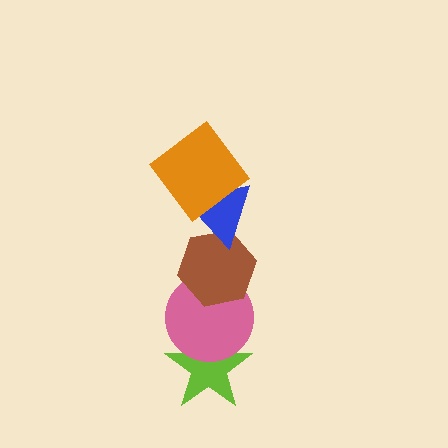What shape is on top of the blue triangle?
The orange diamond is on top of the blue triangle.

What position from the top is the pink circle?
The pink circle is 4th from the top.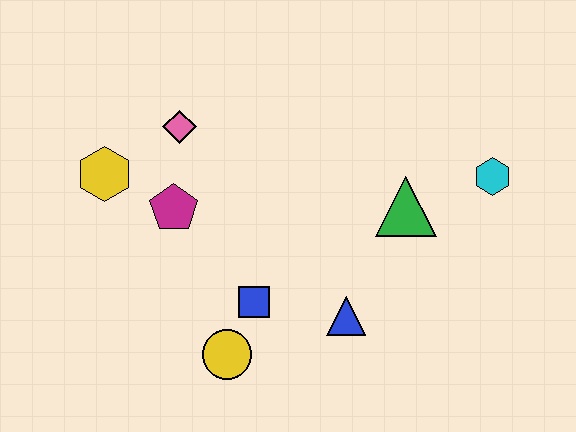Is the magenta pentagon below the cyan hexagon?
Yes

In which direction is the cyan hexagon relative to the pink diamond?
The cyan hexagon is to the right of the pink diamond.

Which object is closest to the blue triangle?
The blue square is closest to the blue triangle.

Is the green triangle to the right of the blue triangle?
Yes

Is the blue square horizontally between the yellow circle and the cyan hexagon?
Yes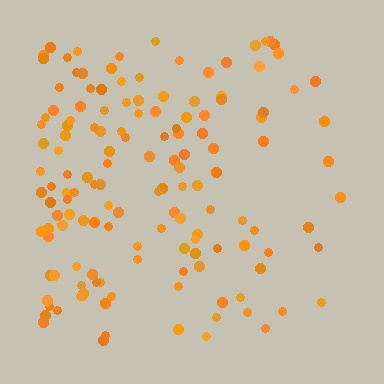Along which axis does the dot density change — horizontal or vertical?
Horizontal.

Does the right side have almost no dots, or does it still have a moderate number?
Still a moderate number, just noticeably fewer than the left.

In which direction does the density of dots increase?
From right to left, with the left side densest.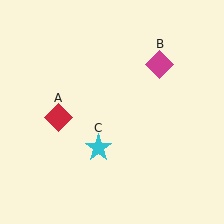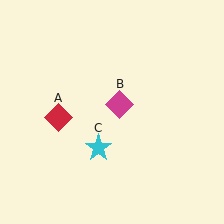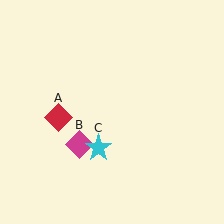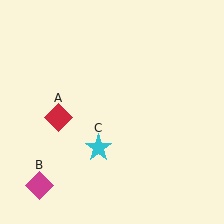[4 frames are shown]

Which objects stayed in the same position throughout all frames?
Red diamond (object A) and cyan star (object C) remained stationary.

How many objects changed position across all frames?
1 object changed position: magenta diamond (object B).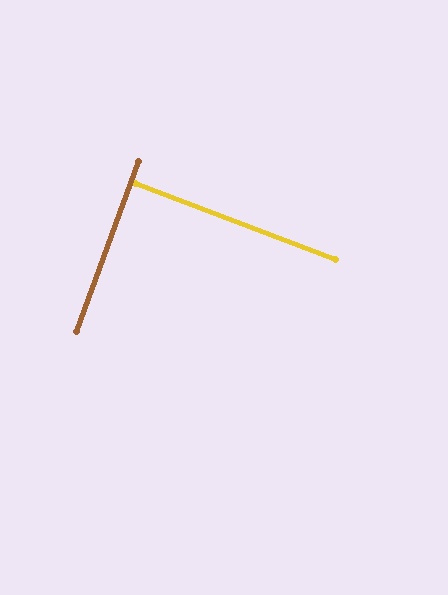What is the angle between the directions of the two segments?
Approximately 89 degrees.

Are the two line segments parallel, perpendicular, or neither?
Perpendicular — they meet at approximately 89°.